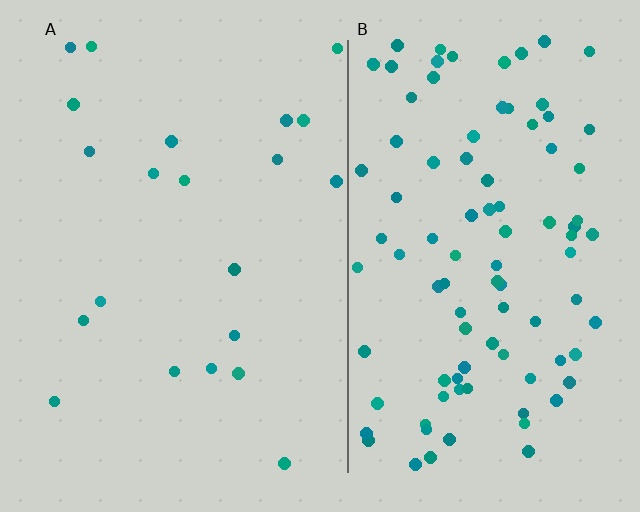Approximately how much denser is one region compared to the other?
Approximately 4.6× — region B over region A.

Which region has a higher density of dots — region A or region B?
B (the right).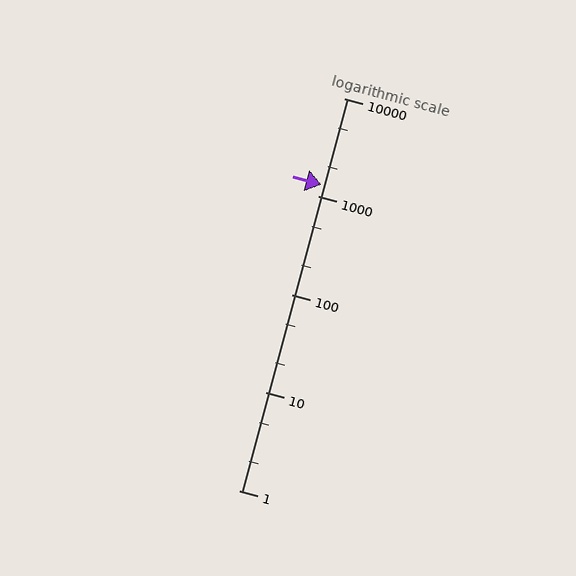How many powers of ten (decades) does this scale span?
The scale spans 4 decades, from 1 to 10000.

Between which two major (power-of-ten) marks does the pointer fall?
The pointer is between 1000 and 10000.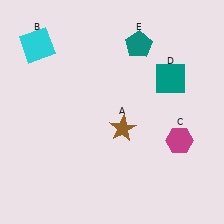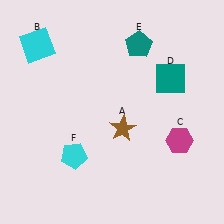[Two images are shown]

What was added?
A cyan pentagon (F) was added in Image 2.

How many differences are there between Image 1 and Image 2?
There is 1 difference between the two images.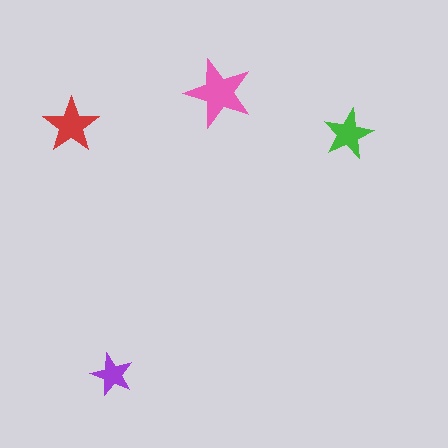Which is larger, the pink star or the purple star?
The pink one.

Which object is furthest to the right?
The green star is rightmost.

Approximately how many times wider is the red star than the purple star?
About 1.5 times wider.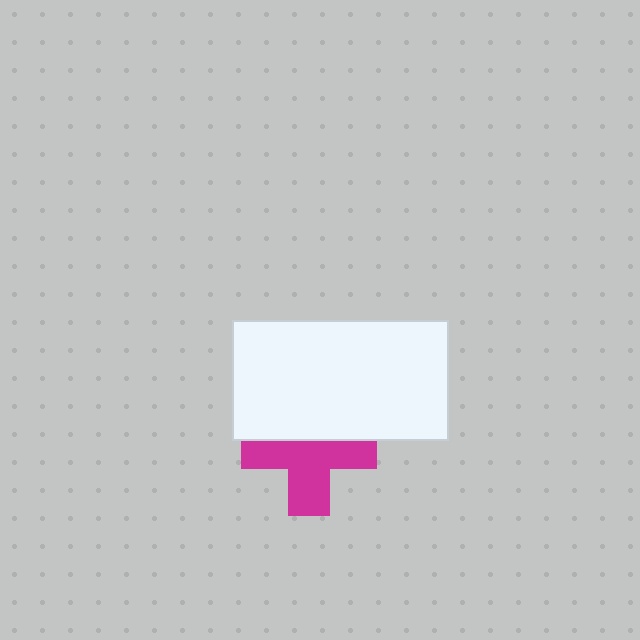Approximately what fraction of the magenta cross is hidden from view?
Roughly 41% of the magenta cross is hidden behind the white rectangle.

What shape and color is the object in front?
The object in front is a white rectangle.